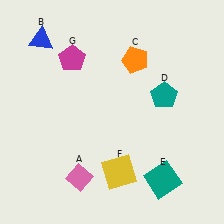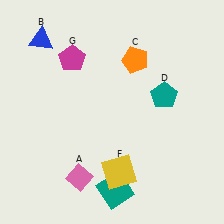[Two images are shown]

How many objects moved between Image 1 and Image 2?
1 object moved between the two images.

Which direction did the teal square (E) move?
The teal square (E) moved left.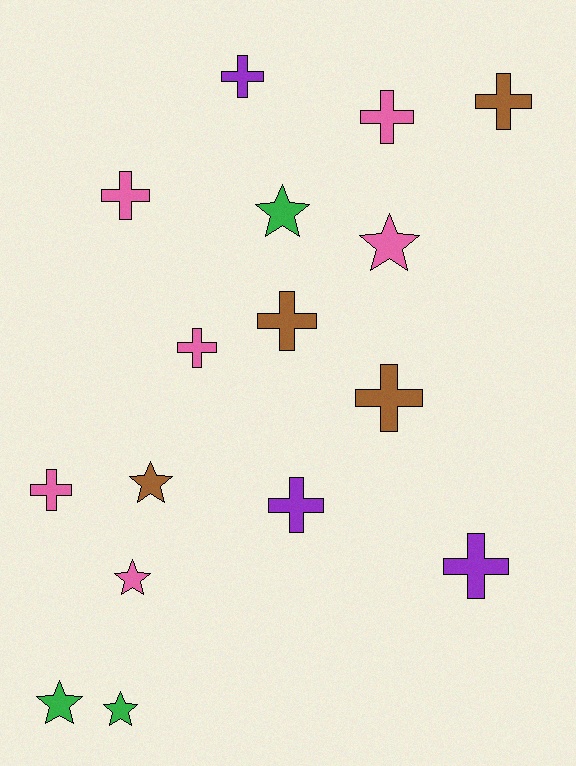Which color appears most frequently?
Pink, with 6 objects.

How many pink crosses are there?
There are 4 pink crosses.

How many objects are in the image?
There are 16 objects.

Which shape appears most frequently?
Cross, with 10 objects.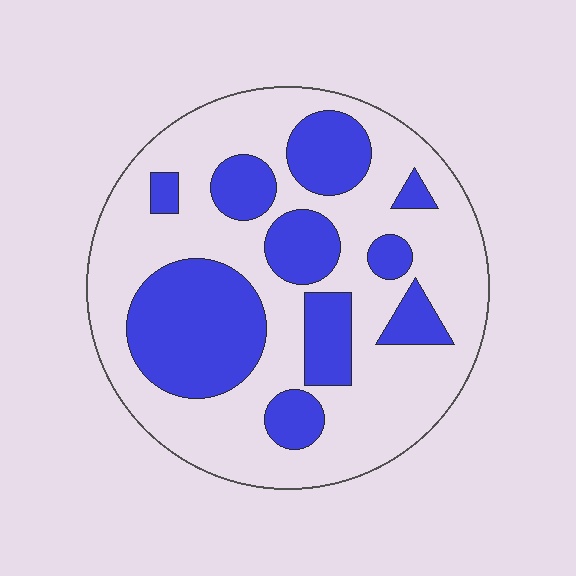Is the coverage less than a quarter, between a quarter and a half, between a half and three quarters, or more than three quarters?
Between a quarter and a half.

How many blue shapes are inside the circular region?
10.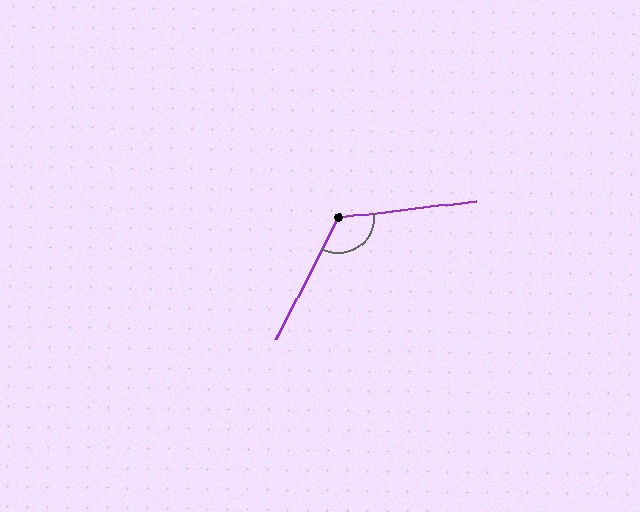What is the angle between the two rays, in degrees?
Approximately 124 degrees.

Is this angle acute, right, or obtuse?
It is obtuse.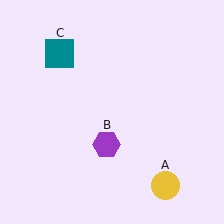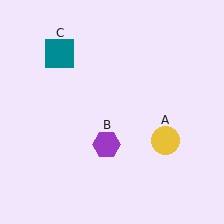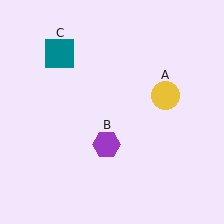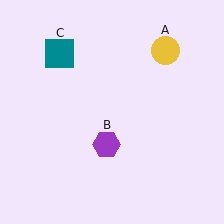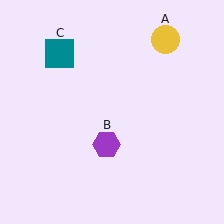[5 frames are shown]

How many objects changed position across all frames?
1 object changed position: yellow circle (object A).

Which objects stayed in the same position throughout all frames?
Purple hexagon (object B) and teal square (object C) remained stationary.